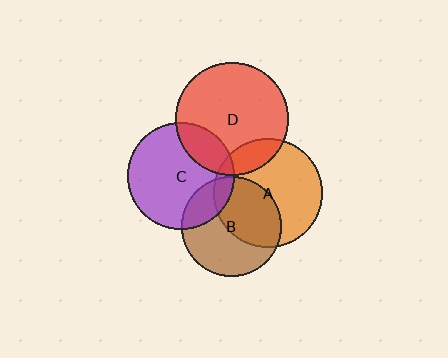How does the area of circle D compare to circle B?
Approximately 1.3 times.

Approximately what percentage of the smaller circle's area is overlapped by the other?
Approximately 15%.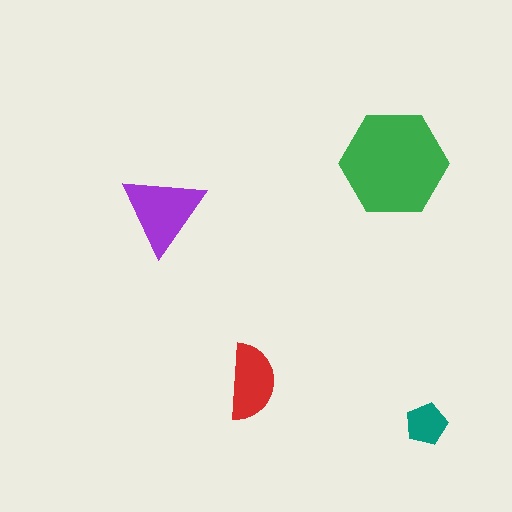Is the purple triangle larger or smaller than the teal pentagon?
Larger.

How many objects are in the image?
There are 4 objects in the image.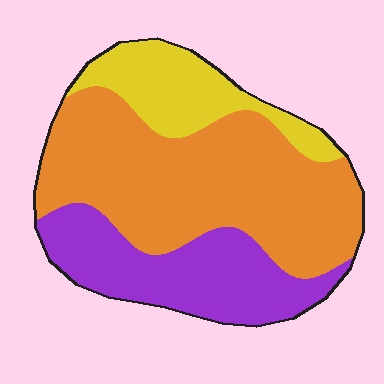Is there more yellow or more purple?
Purple.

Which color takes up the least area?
Yellow, at roughly 20%.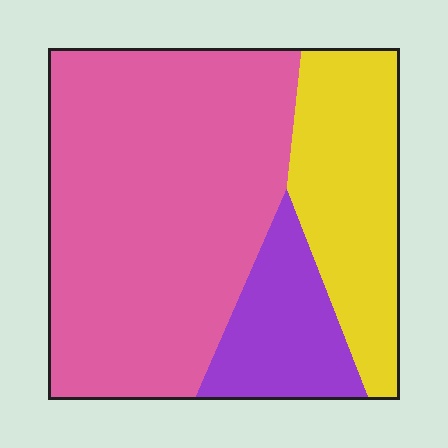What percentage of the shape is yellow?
Yellow takes up about one quarter (1/4) of the shape.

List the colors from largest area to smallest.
From largest to smallest: pink, yellow, purple.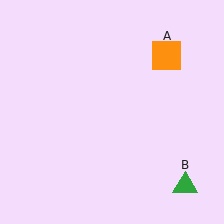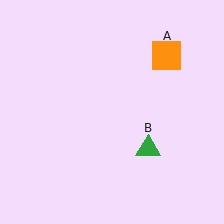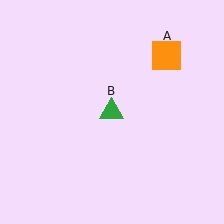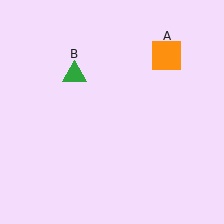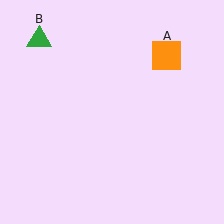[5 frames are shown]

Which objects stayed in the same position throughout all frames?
Orange square (object A) remained stationary.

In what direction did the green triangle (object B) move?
The green triangle (object B) moved up and to the left.